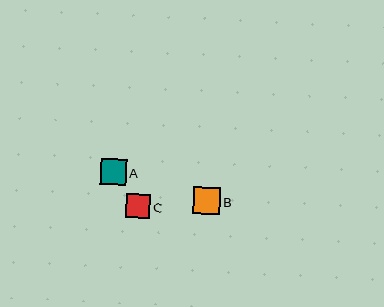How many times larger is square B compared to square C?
Square B is approximately 1.1 times the size of square C.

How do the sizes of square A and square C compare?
Square A and square C are approximately the same size.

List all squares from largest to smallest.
From largest to smallest: B, A, C.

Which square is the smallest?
Square C is the smallest with a size of approximately 24 pixels.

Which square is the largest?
Square B is the largest with a size of approximately 27 pixels.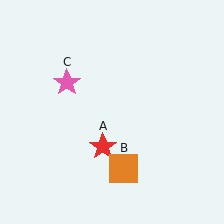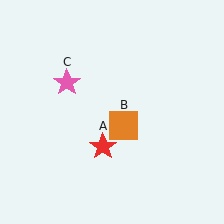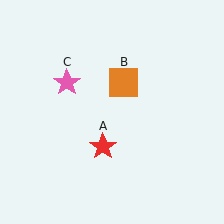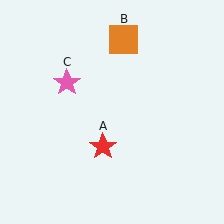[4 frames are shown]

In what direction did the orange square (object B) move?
The orange square (object B) moved up.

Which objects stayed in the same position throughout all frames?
Red star (object A) and pink star (object C) remained stationary.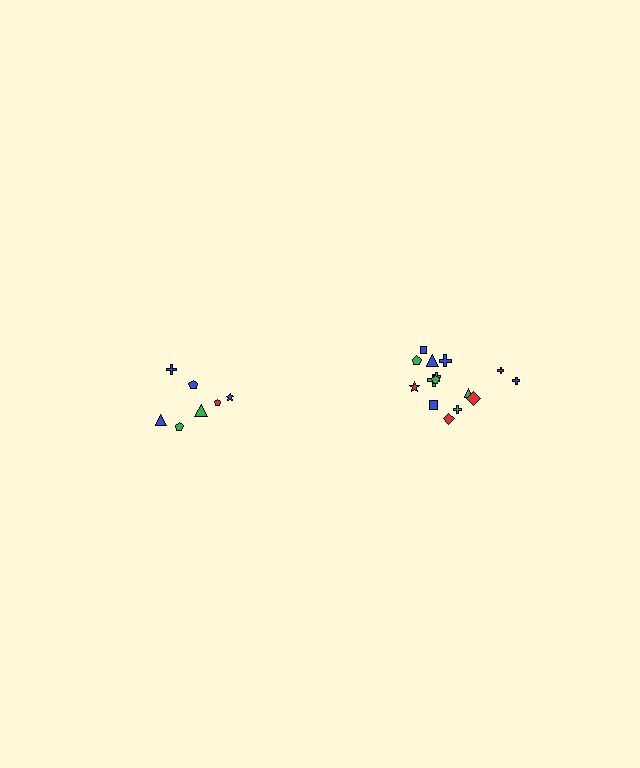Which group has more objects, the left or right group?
The right group.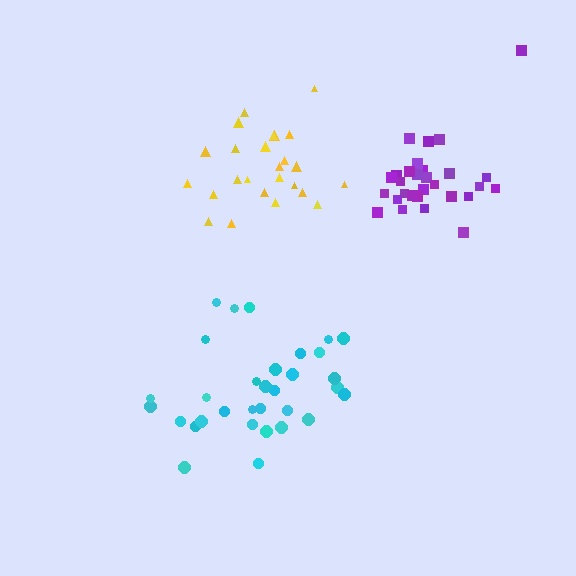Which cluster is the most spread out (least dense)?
Cyan.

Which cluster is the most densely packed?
Purple.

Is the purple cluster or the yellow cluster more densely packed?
Purple.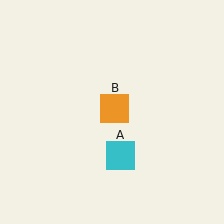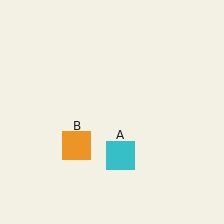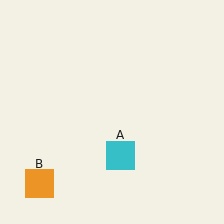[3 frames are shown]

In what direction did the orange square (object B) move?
The orange square (object B) moved down and to the left.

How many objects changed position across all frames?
1 object changed position: orange square (object B).